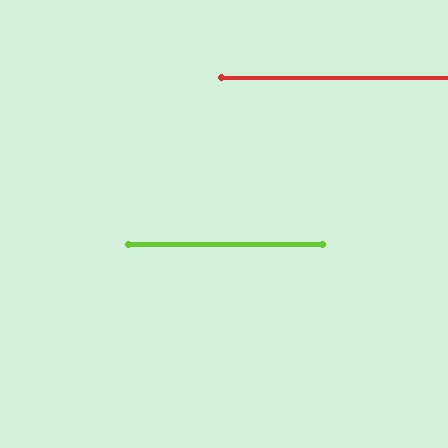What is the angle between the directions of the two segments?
Approximately 0 degrees.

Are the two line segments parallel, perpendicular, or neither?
Parallel — their directions differ by only 0.1°.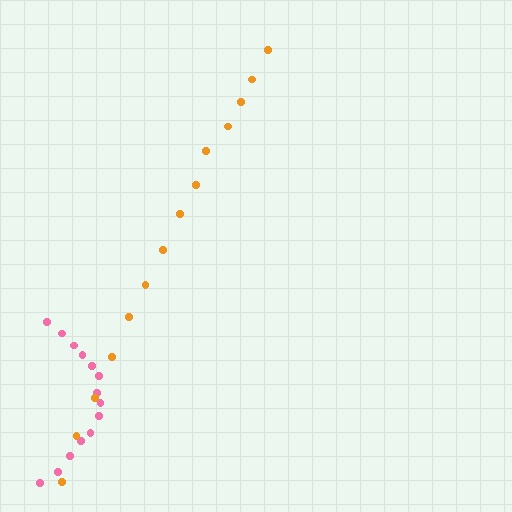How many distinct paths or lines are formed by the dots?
There are 2 distinct paths.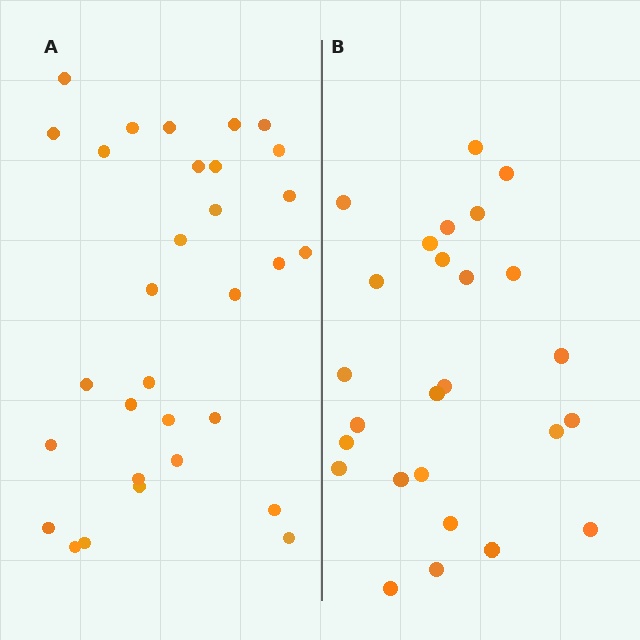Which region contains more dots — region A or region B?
Region A (the left region) has more dots.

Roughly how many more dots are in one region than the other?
Region A has about 5 more dots than region B.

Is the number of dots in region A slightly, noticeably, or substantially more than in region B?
Region A has only slightly more — the two regions are fairly close. The ratio is roughly 1.2 to 1.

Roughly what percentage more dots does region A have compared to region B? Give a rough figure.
About 20% more.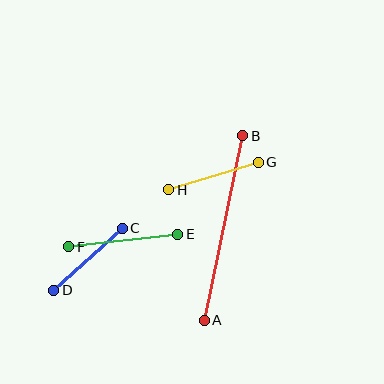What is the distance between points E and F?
The distance is approximately 110 pixels.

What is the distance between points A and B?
The distance is approximately 189 pixels.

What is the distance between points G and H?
The distance is approximately 94 pixels.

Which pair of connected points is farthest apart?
Points A and B are farthest apart.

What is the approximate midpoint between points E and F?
The midpoint is at approximately (123, 240) pixels.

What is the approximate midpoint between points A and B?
The midpoint is at approximately (224, 228) pixels.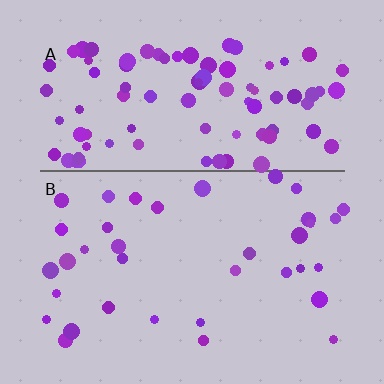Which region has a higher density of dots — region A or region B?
A (the top).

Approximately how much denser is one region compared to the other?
Approximately 2.6× — region A over region B.